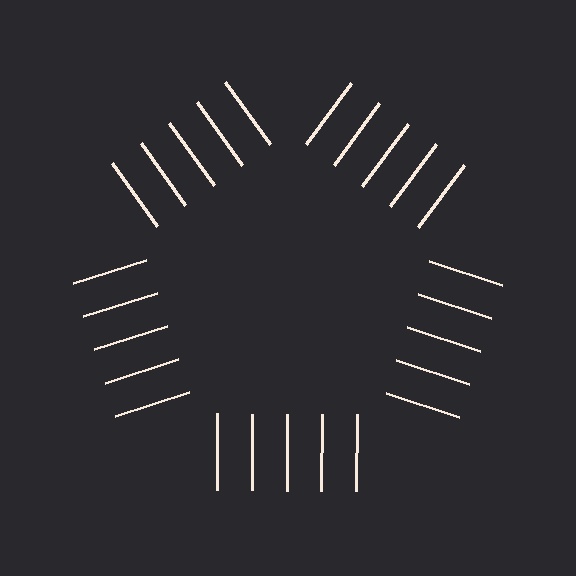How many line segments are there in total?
25 — 5 along each of the 5 edges.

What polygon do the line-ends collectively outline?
An illusory pentagon — the line segments terminate on its edges but no continuous stroke is drawn.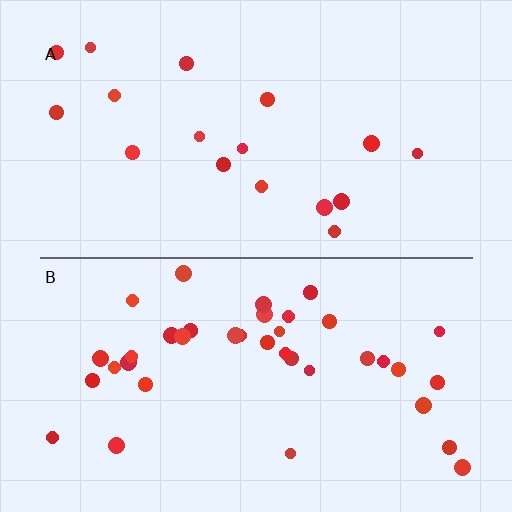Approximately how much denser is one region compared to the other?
Approximately 2.2× — region B over region A.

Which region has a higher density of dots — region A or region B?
B (the bottom).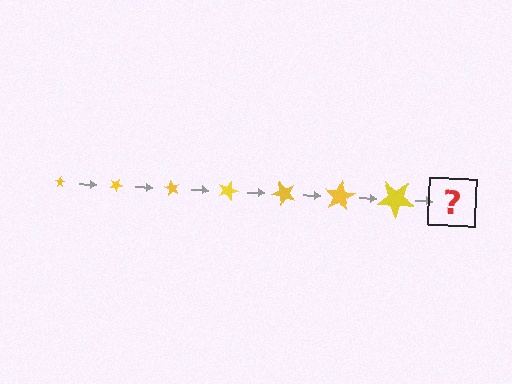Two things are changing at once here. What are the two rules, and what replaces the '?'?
The two rules are that the star grows larger each step and it rotates 30 degrees each step. The '?' should be a star, larger than the previous one and rotated 210 degrees from the start.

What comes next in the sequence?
The next element should be a star, larger than the previous one and rotated 210 degrees from the start.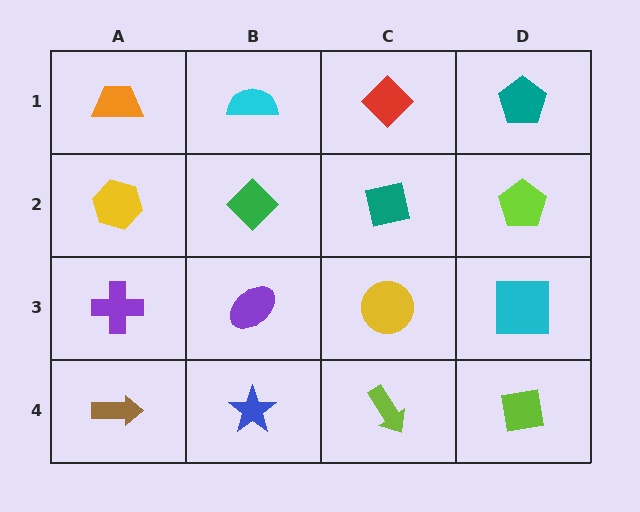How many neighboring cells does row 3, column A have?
3.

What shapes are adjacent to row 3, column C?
A teal square (row 2, column C), a lime arrow (row 4, column C), a purple ellipse (row 3, column B), a cyan square (row 3, column D).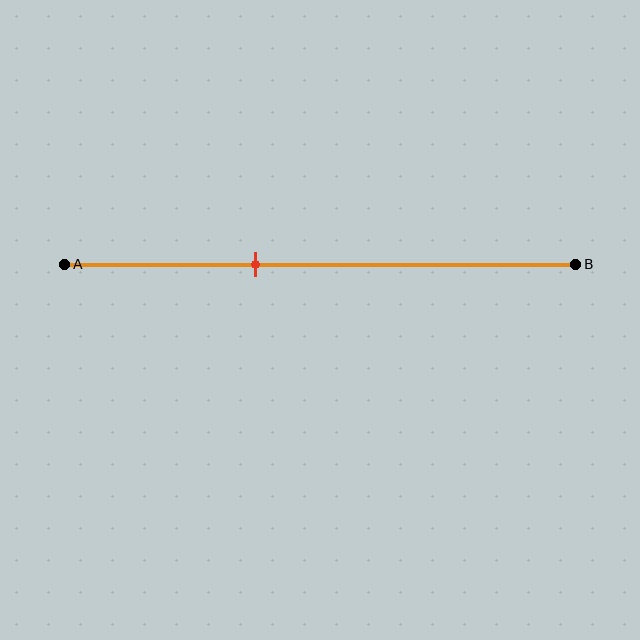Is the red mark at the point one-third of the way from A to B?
No, the mark is at about 40% from A, not at the 33% one-third point.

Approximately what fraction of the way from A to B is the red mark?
The red mark is approximately 40% of the way from A to B.